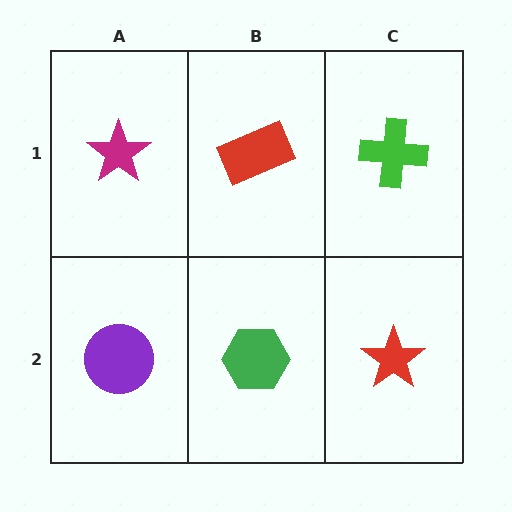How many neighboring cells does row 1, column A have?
2.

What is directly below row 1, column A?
A purple circle.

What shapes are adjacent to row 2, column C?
A green cross (row 1, column C), a green hexagon (row 2, column B).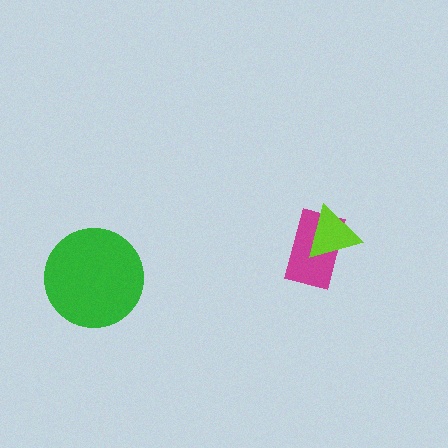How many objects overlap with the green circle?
0 objects overlap with the green circle.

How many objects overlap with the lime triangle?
1 object overlaps with the lime triangle.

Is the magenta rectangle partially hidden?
Yes, it is partially covered by another shape.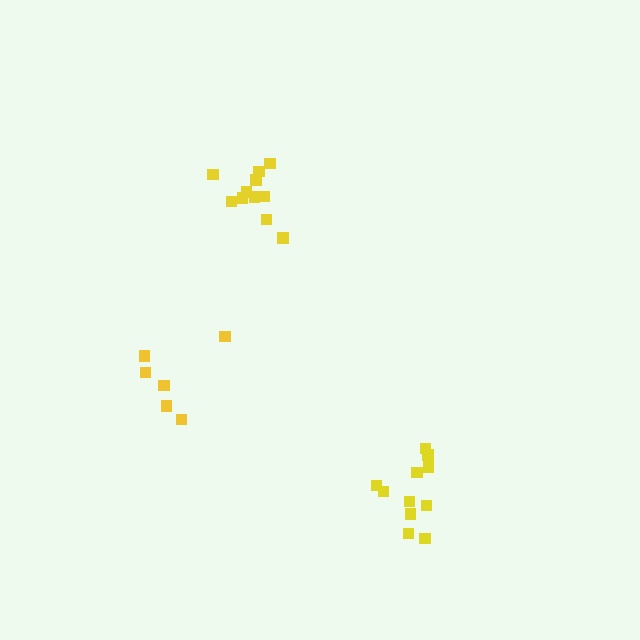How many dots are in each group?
Group 1: 6 dots, Group 2: 11 dots, Group 3: 11 dots (28 total).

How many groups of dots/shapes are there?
There are 3 groups.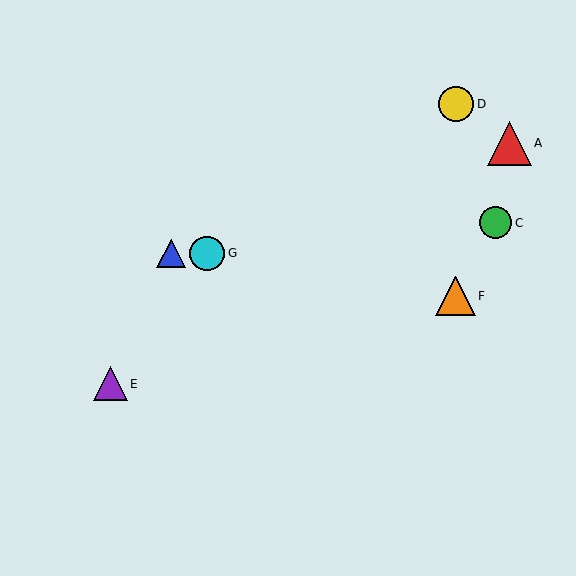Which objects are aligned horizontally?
Objects B, G are aligned horizontally.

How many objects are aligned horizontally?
2 objects (B, G) are aligned horizontally.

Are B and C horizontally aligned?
No, B is at y≈253 and C is at y≈223.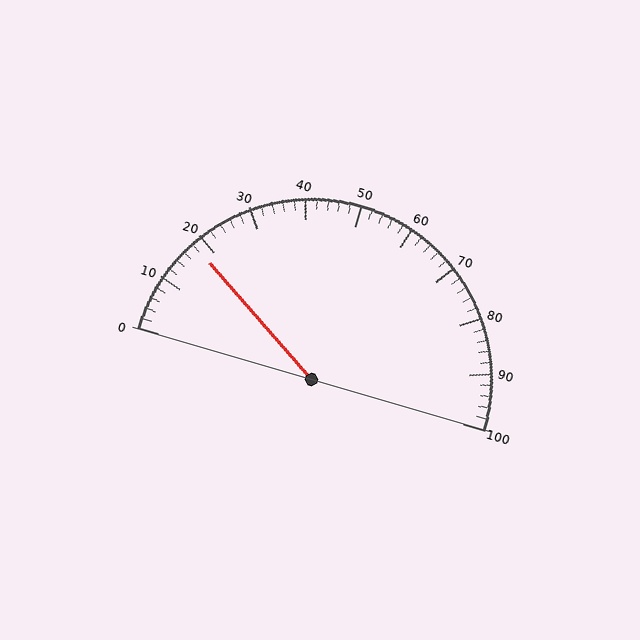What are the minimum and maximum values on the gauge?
The gauge ranges from 0 to 100.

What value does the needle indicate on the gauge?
The needle indicates approximately 18.